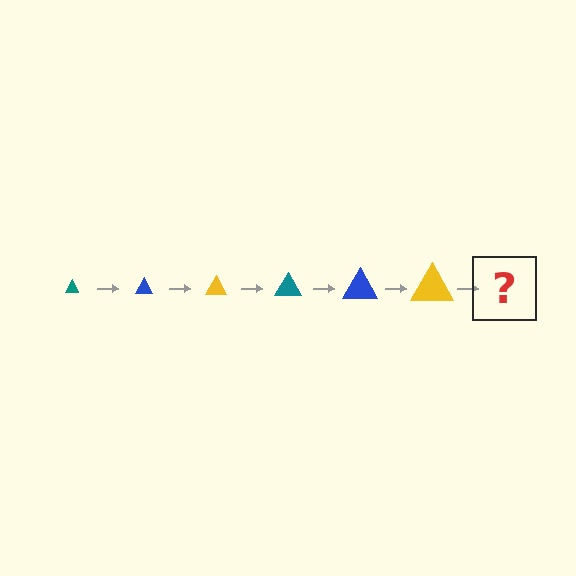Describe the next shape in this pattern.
It should be a teal triangle, larger than the previous one.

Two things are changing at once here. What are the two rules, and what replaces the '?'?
The two rules are that the triangle grows larger each step and the color cycles through teal, blue, and yellow. The '?' should be a teal triangle, larger than the previous one.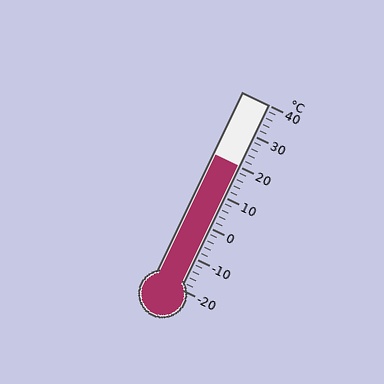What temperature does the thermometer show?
The thermometer shows approximately 20°C.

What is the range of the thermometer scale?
The thermometer scale ranges from -20°C to 40°C.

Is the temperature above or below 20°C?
The temperature is at 20°C.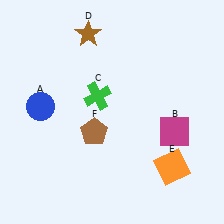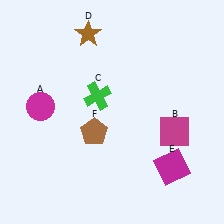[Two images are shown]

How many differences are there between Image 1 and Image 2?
There are 2 differences between the two images.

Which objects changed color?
A changed from blue to magenta. E changed from orange to magenta.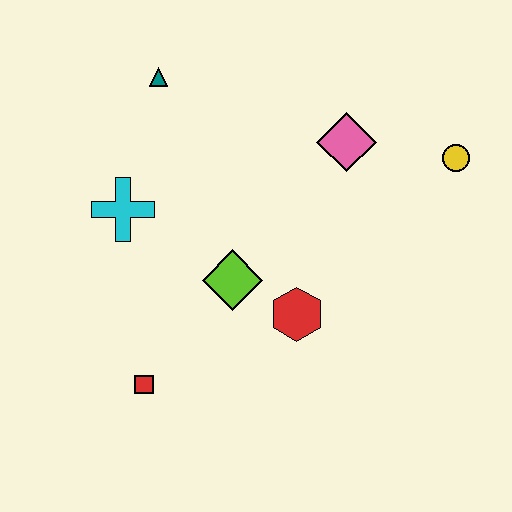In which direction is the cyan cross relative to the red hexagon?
The cyan cross is to the left of the red hexagon.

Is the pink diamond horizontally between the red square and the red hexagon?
No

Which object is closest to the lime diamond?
The red hexagon is closest to the lime diamond.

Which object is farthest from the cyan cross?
The yellow circle is farthest from the cyan cross.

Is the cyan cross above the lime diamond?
Yes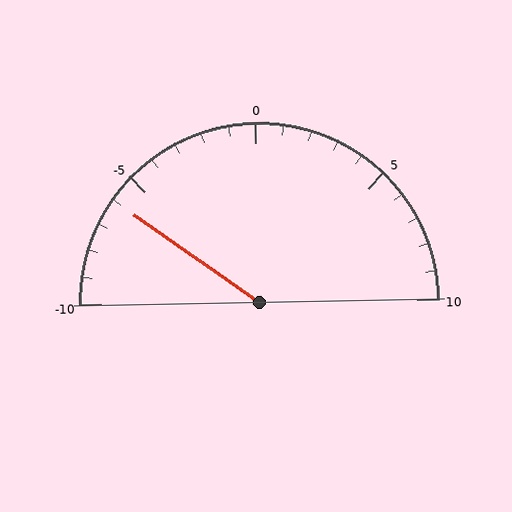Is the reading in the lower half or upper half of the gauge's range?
The reading is in the lower half of the range (-10 to 10).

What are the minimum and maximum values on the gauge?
The gauge ranges from -10 to 10.